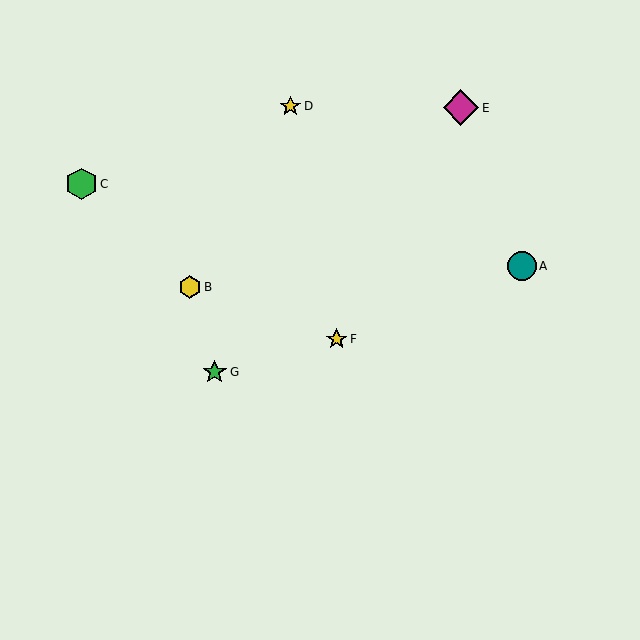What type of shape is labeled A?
Shape A is a teal circle.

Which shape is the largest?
The magenta diamond (labeled E) is the largest.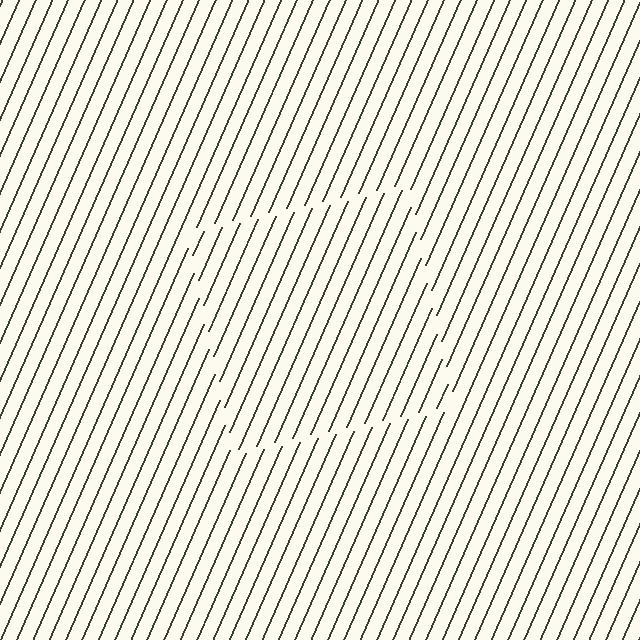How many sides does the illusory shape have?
4 sides — the line-ends trace a square.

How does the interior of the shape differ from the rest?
The interior of the shape contains the same grating, shifted by half a period — the contour is defined by the phase discontinuity where line-ends from the inner and outer gratings abut.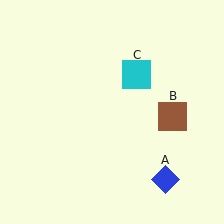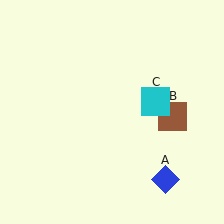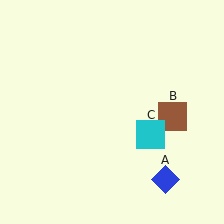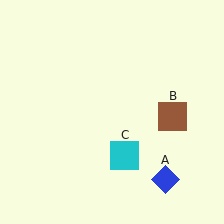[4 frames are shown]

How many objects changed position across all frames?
1 object changed position: cyan square (object C).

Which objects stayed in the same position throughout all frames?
Blue diamond (object A) and brown square (object B) remained stationary.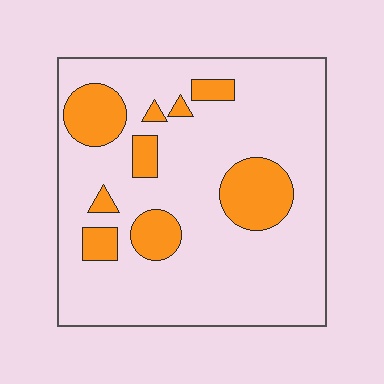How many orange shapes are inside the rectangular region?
9.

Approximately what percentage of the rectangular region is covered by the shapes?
Approximately 20%.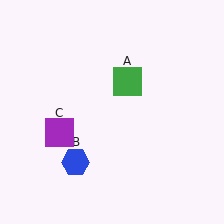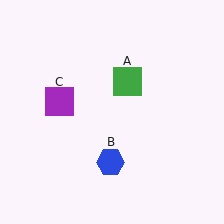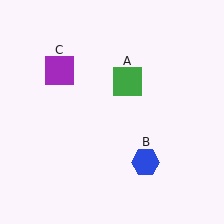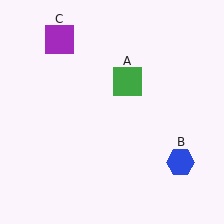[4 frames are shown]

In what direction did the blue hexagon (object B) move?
The blue hexagon (object B) moved right.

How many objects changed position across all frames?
2 objects changed position: blue hexagon (object B), purple square (object C).